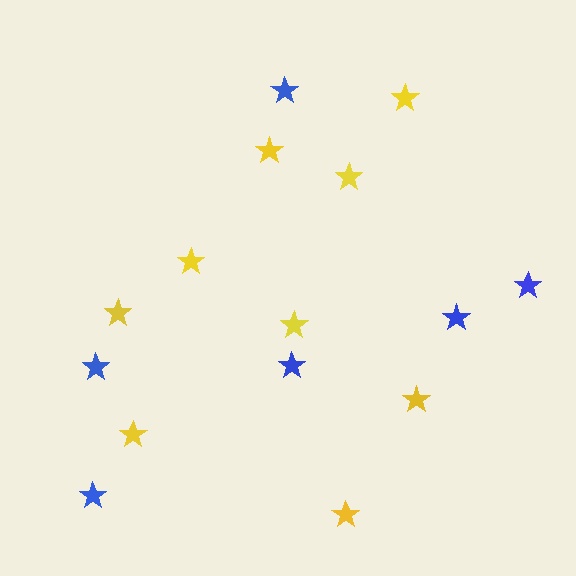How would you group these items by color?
There are 2 groups: one group of yellow stars (9) and one group of blue stars (6).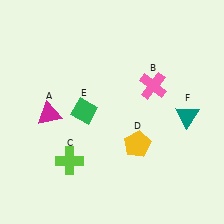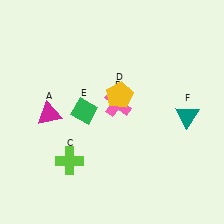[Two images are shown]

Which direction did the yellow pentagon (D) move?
The yellow pentagon (D) moved up.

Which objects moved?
The objects that moved are: the pink cross (B), the yellow pentagon (D).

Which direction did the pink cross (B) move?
The pink cross (B) moved left.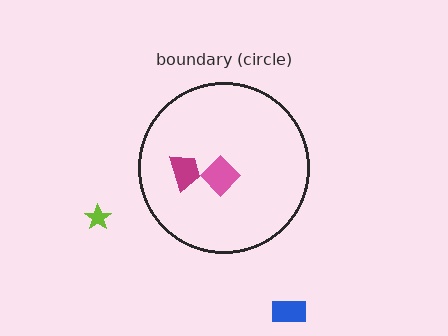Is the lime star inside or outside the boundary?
Outside.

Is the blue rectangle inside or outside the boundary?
Outside.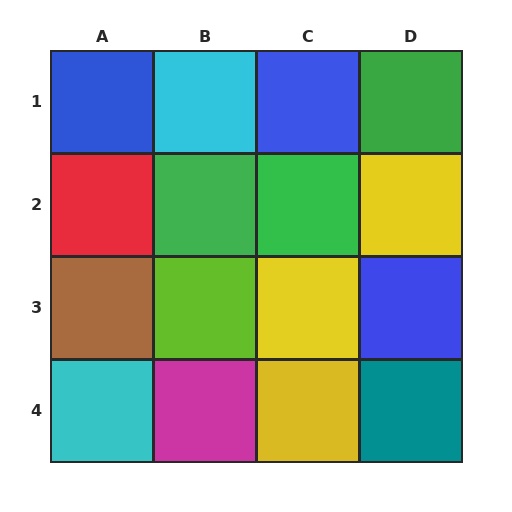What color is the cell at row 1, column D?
Green.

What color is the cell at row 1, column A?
Blue.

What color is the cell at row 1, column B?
Cyan.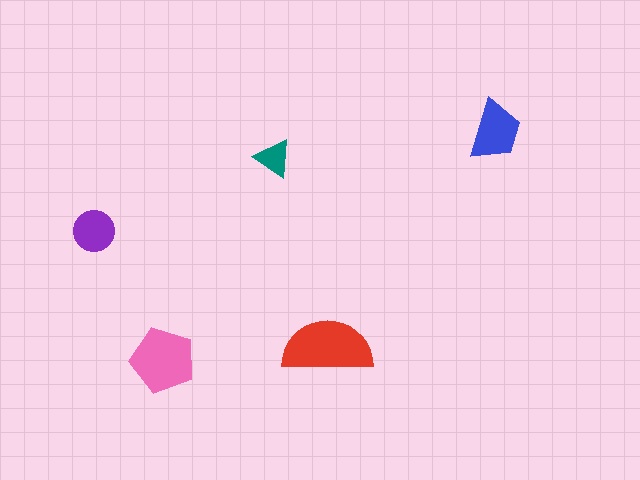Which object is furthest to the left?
The purple circle is leftmost.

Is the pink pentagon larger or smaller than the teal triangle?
Larger.